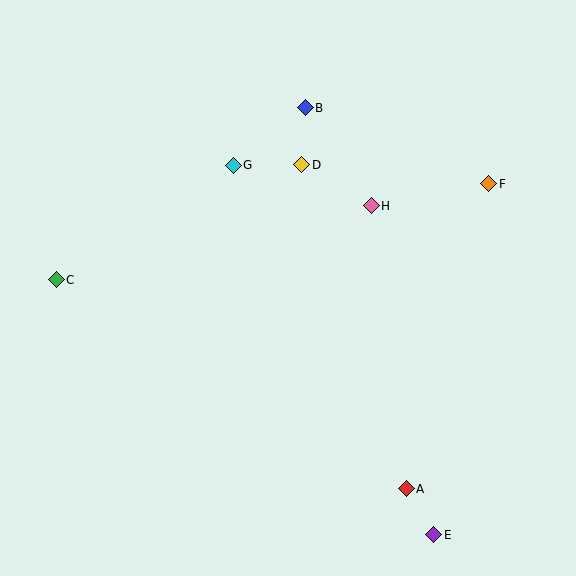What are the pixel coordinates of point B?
Point B is at (305, 108).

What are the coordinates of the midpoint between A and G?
The midpoint between A and G is at (320, 327).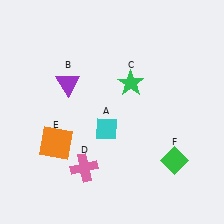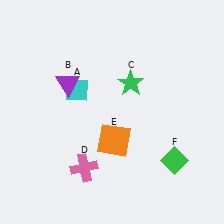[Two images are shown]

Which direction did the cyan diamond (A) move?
The cyan diamond (A) moved up.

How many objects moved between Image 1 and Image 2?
2 objects moved between the two images.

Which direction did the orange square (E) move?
The orange square (E) moved right.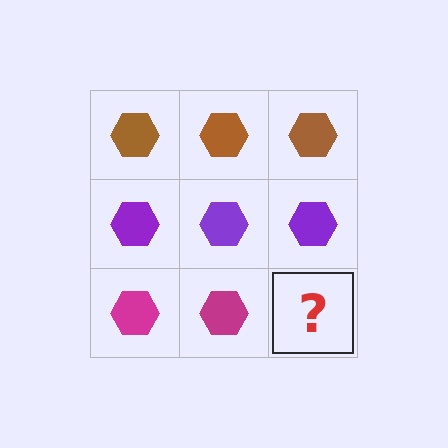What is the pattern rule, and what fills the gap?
The rule is that each row has a consistent color. The gap should be filled with a magenta hexagon.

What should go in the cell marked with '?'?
The missing cell should contain a magenta hexagon.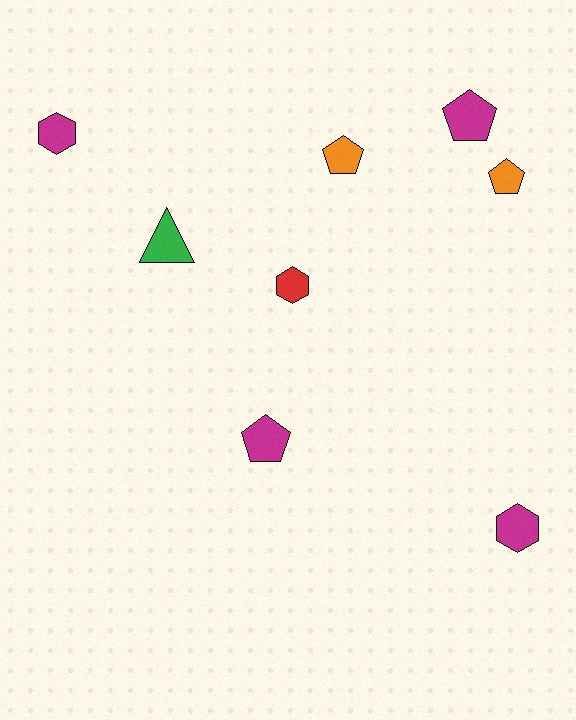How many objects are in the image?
There are 8 objects.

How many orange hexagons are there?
There are no orange hexagons.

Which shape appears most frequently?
Pentagon, with 4 objects.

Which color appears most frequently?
Magenta, with 4 objects.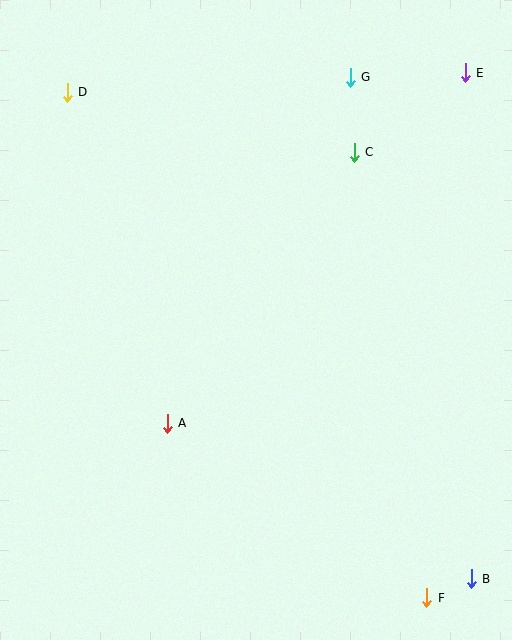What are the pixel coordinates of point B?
Point B is at (471, 579).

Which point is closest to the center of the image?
Point A at (167, 423) is closest to the center.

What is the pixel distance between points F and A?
The distance between F and A is 313 pixels.